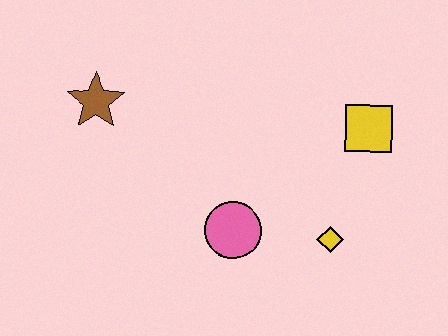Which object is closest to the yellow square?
The yellow diamond is closest to the yellow square.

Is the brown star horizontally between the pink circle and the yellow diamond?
No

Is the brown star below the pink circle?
No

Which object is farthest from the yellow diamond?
The brown star is farthest from the yellow diamond.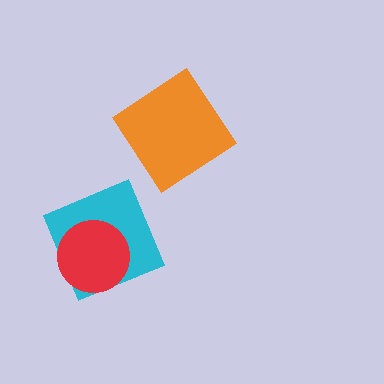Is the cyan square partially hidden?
Yes, it is partially covered by another shape.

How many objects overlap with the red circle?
1 object overlaps with the red circle.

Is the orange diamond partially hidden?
No, no other shape covers it.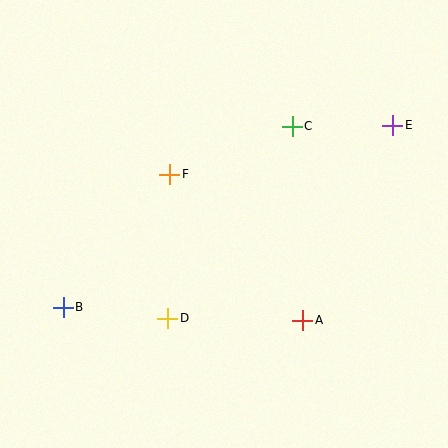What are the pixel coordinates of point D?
Point D is at (168, 318).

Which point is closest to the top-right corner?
Point E is closest to the top-right corner.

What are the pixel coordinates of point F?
Point F is at (170, 174).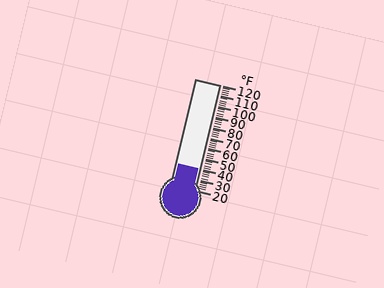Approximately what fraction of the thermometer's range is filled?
The thermometer is filled to approximately 20% of its range.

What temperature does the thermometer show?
The thermometer shows approximately 40°F.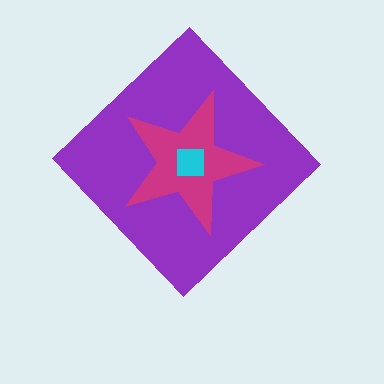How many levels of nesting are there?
3.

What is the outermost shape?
The purple diamond.